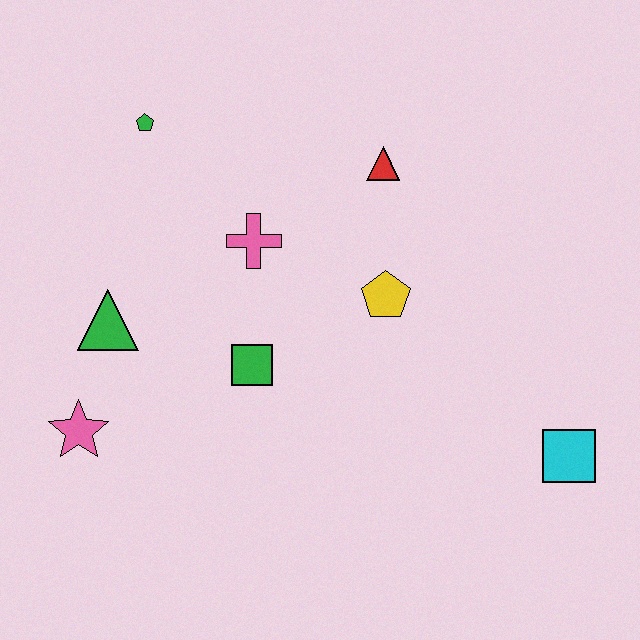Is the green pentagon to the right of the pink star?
Yes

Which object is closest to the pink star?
The green triangle is closest to the pink star.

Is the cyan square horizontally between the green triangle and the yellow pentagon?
No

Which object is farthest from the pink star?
The cyan square is farthest from the pink star.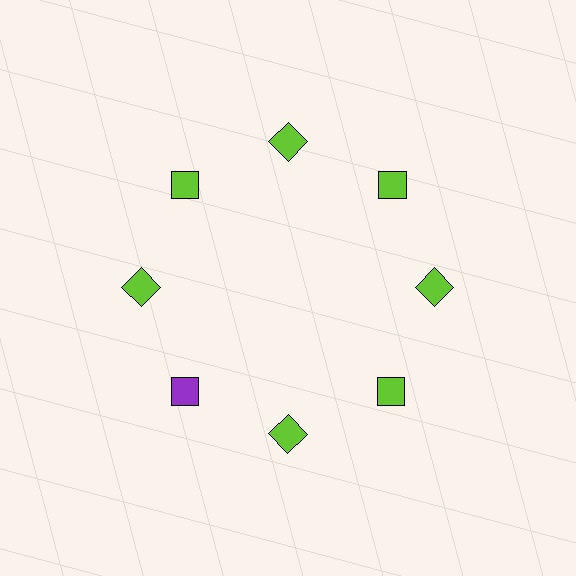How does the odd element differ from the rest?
It has a different color: purple instead of lime.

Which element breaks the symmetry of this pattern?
The purple square at roughly the 8 o'clock position breaks the symmetry. All other shapes are lime squares.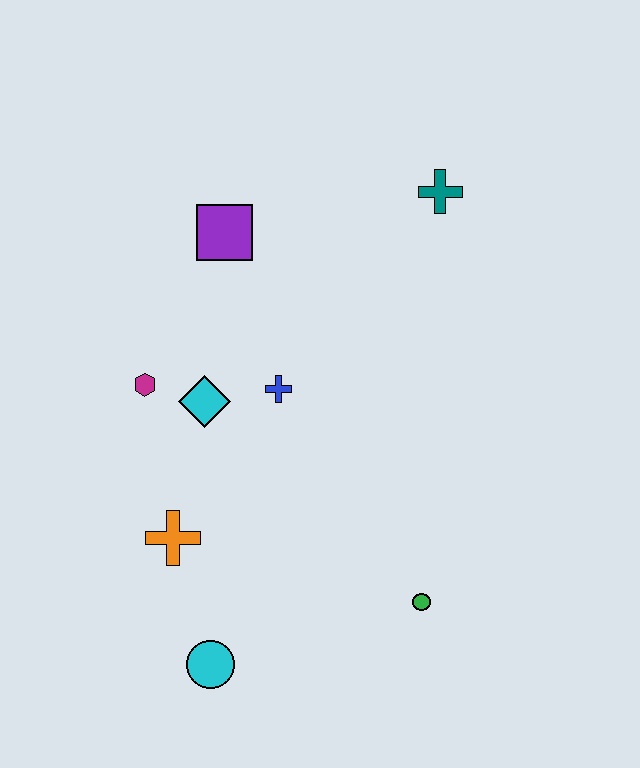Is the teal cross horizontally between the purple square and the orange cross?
No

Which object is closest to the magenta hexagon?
The cyan diamond is closest to the magenta hexagon.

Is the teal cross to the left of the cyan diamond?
No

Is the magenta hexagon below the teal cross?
Yes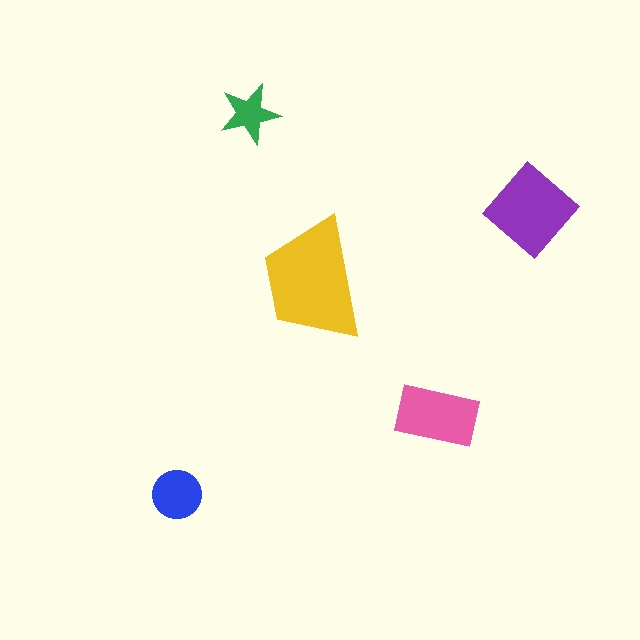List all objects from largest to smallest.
The yellow trapezoid, the purple diamond, the pink rectangle, the blue circle, the green star.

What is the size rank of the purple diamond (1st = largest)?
2nd.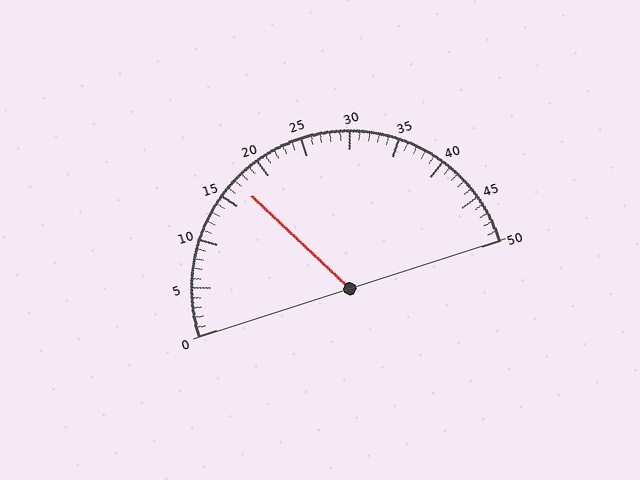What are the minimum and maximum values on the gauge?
The gauge ranges from 0 to 50.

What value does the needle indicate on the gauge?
The needle indicates approximately 17.